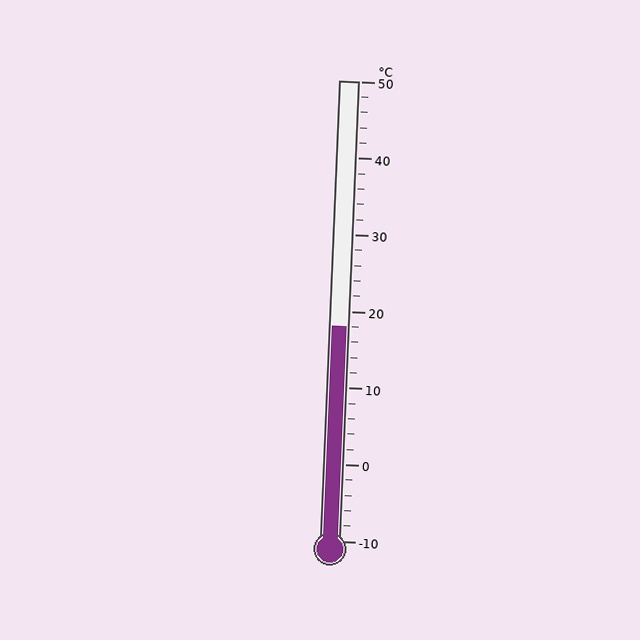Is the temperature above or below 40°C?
The temperature is below 40°C.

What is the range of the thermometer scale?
The thermometer scale ranges from -10°C to 50°C.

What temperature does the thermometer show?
The thermometer shows approximately 18°C.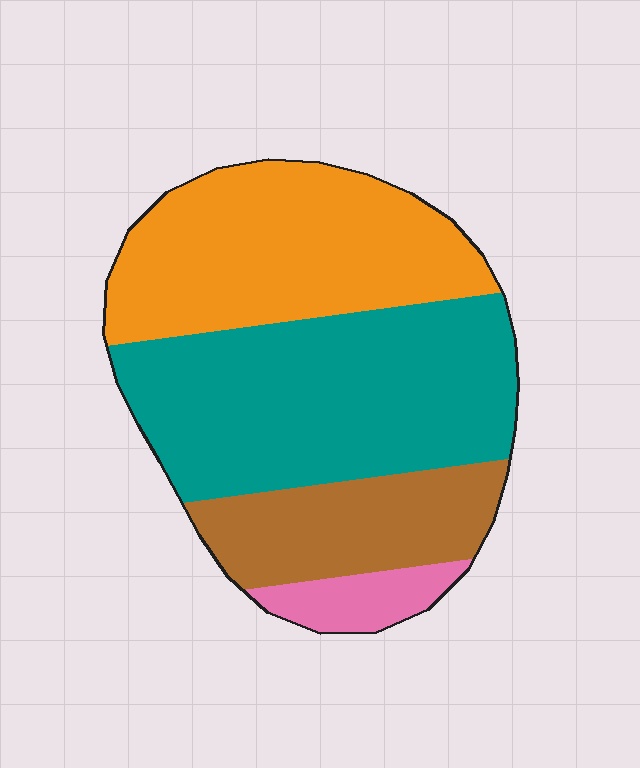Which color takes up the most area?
Teal, at roughly 40%.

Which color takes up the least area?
Pink, at roughly 5%.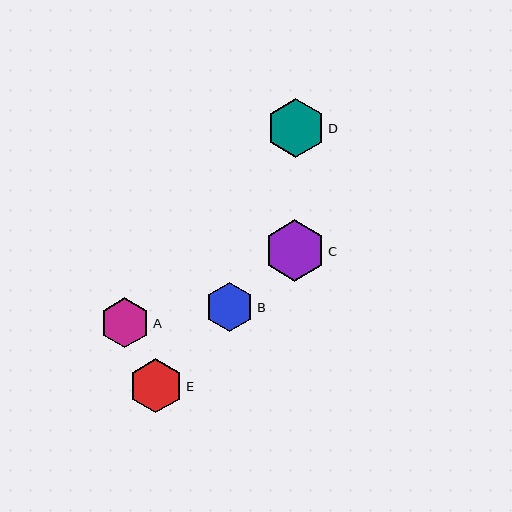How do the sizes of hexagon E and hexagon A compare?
Hexagon E and hexagon A are approximately the same size.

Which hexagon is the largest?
Hexagon C is the largest with a size of approximately 61 pixels.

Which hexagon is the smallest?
Hexagon B is the smallest with a size of approximately 50 pixels.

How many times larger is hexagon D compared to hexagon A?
Hexagon D is approximately 1.2 times the size of hexagon A.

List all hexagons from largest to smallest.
From largest to smallest: C, D, E, A, B.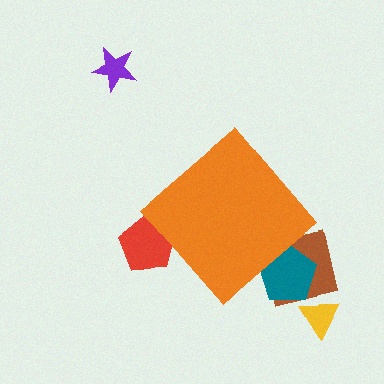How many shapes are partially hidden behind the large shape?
3 shapes are partially hidden.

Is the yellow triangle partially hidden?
No, the yellow triangle is fully visible.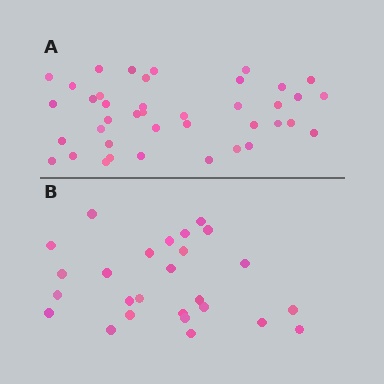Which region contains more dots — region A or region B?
Region A (the top region) has more dots.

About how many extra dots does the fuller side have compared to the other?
Region A has approximately 15 more dots than region B.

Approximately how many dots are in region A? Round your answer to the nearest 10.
About 40 dots.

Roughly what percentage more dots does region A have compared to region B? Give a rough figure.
About 55% more.